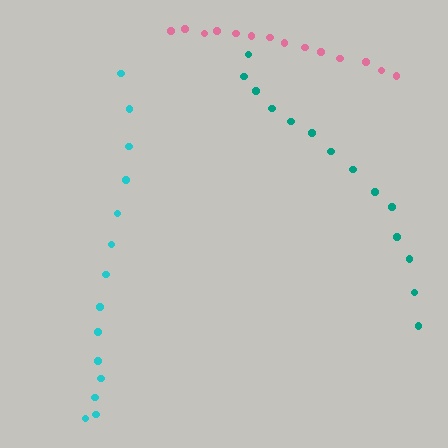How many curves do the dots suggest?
There are 3 distinct paths.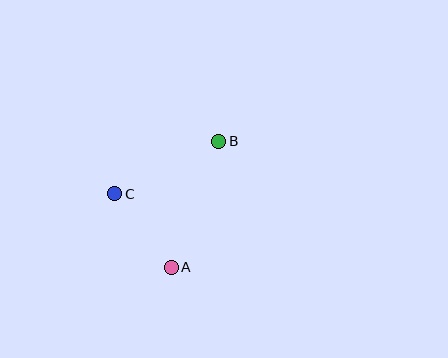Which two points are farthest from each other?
Points A and B are farthest from each other.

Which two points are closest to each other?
Points A and C are closest to each other.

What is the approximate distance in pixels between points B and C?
The distance between B and C is approximately 117 pixels.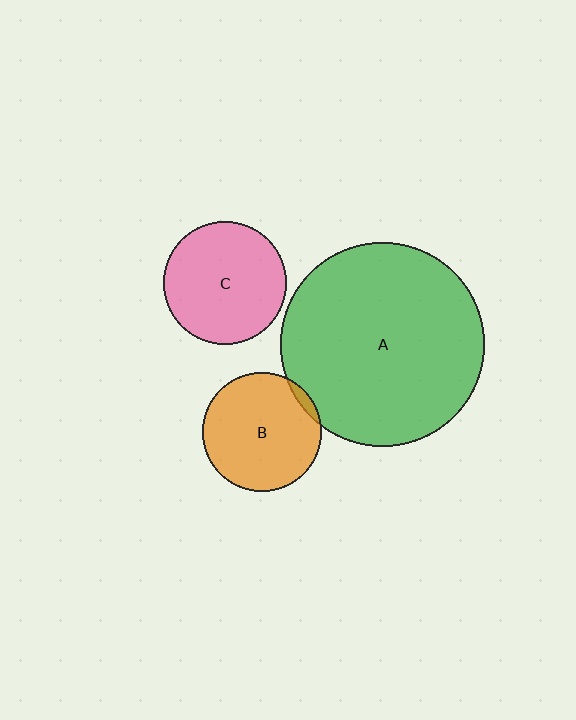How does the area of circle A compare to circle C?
Approximately 2.7 times.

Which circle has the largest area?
Circle A (green).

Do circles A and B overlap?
Yes.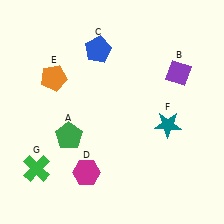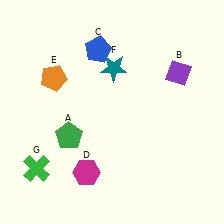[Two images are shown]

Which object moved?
The teal star (F) moved up.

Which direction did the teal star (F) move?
The teal star (F) moved up.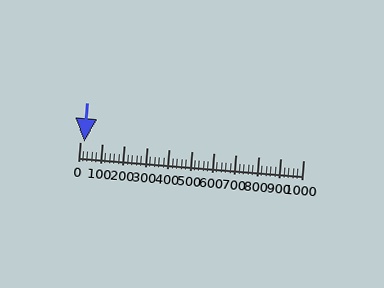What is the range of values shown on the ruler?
The ruler shows values from 0 to 1000.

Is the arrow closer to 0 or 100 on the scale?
The arrow is closer to 0.